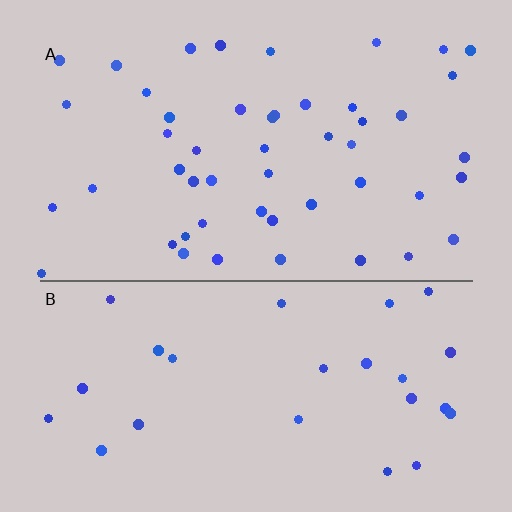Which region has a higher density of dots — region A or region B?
A (the top).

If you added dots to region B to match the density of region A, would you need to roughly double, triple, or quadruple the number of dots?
Approximately double.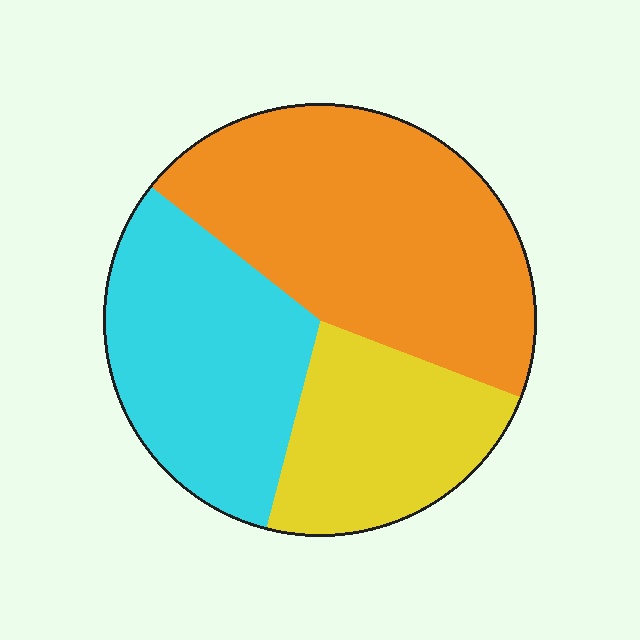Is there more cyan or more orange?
Orange.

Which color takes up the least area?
Yellow, at roughly 25%.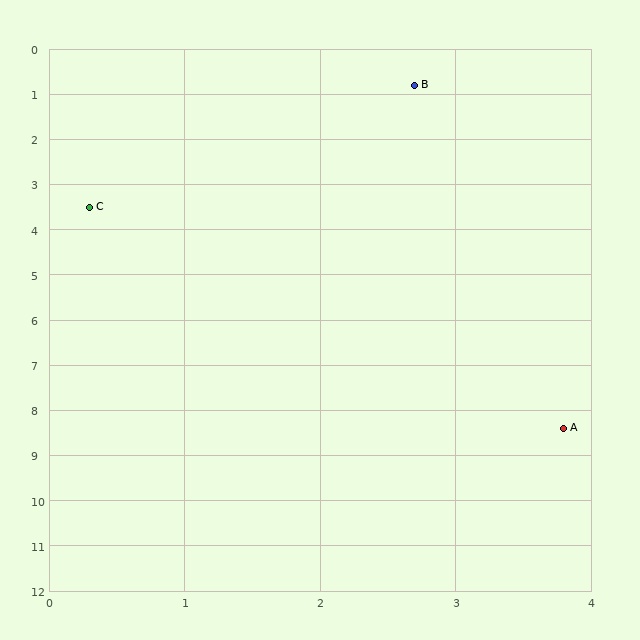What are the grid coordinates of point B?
Point B is at approximately (2.7, 0.8).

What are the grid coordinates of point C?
Point C is at approximately (0.3, 3.5).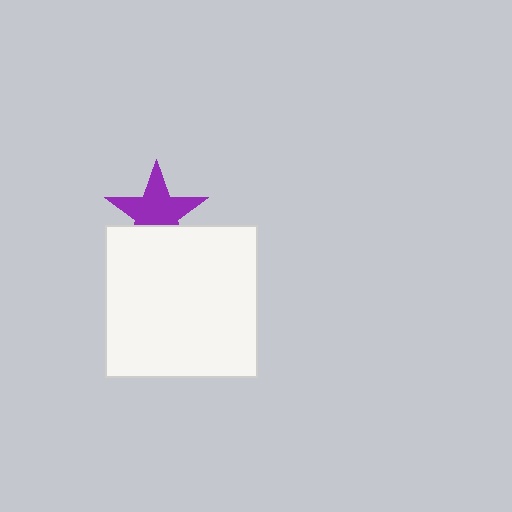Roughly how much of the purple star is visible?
Most of it is visible (roughly 68%).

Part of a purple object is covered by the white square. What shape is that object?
It is a star.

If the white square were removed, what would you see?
You would see the complete purple star.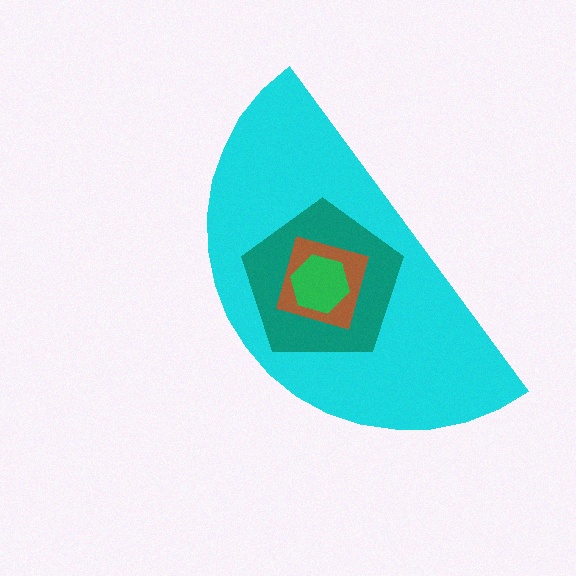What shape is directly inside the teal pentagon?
The brown diamond.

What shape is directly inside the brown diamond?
The green hexagon.